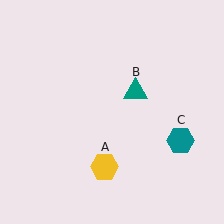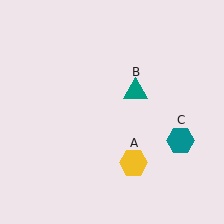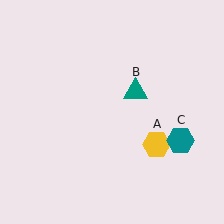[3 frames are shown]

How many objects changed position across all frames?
1 object changed position: yellow hexagon (object A).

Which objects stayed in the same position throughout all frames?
Teal triangle (object B) and teal hexagon (object C) remained stationary.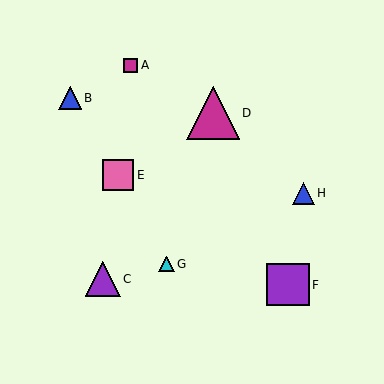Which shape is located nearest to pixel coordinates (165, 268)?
The cyan triangle (labeled G) at (166, 264) is nearest to that location.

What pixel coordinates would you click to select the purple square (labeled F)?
Click at (288, 285) to select the purple square F.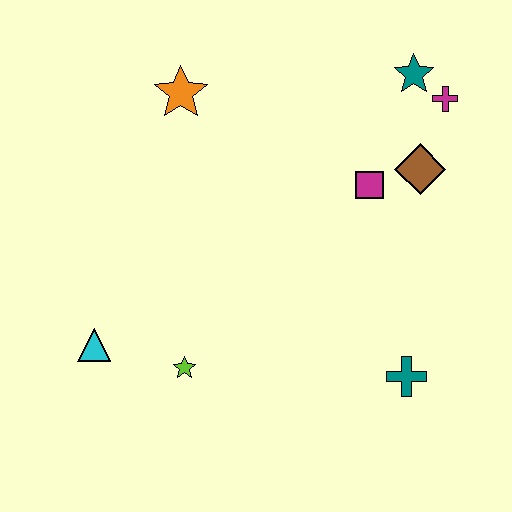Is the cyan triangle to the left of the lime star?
Yes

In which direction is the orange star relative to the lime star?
The orange star is above the lime star.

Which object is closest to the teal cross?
The magenta square is closest to the teal cross.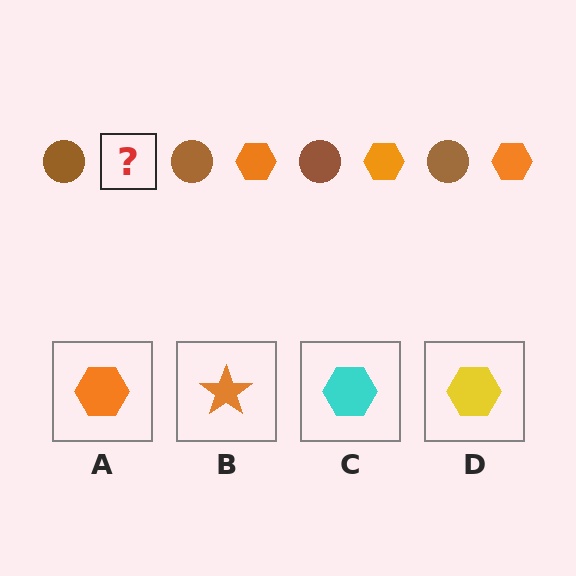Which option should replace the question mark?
Option A.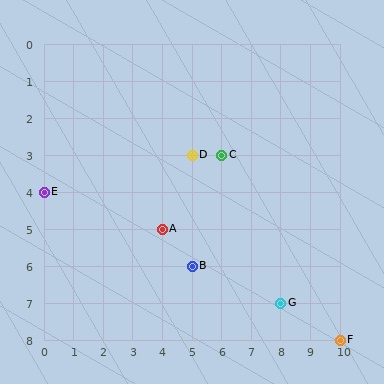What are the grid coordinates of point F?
Point F is at grid coordinates (10, 8).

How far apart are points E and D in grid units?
Points E and D are 5 columns and 1 row apart (about 5.1 grid units diagonally).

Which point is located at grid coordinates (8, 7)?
Point G is at (8, 7).